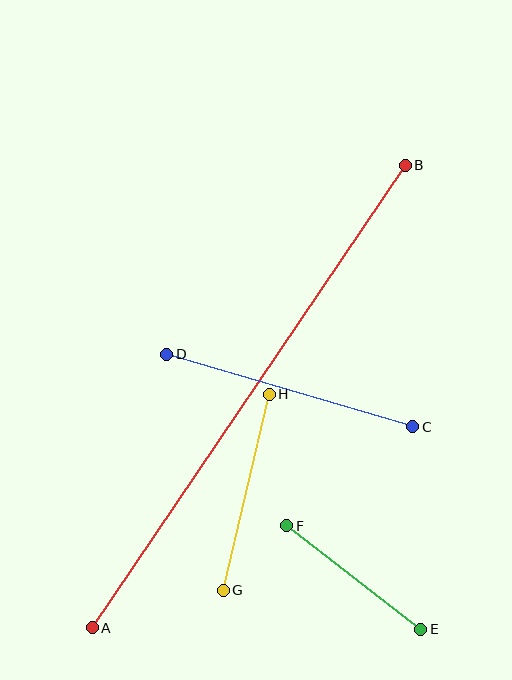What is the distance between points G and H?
The distance is approximately 201 pixels.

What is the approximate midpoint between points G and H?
The midpoint is at approximately (246, 492) pixels.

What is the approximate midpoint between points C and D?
The midpoint is at approximately (290, 391) pixels.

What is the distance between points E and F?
The distance is approximately 169 pixels.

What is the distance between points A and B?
The distance is approximately 558 pixels.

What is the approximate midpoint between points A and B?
The midpoint is at approximately (249, 396) pixels.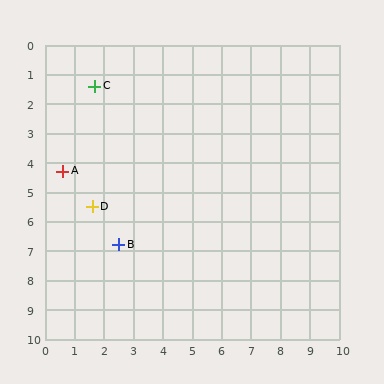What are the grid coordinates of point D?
Point D is at approximately (1.6, 5.5).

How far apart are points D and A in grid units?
Points D and A are about 1.6 grid units apart.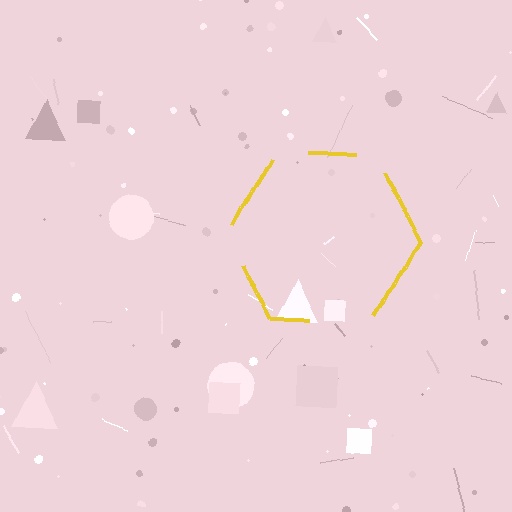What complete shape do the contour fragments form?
The contour fragments form a hexagon.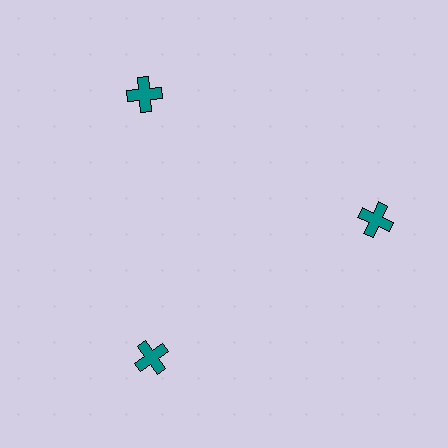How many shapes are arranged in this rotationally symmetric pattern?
There are 3 shapes, arranged in 3 groups of 1.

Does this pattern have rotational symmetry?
Yes, this pattern has 3-fold rotational symmetry. It looks the same after rotating 120 degrees around the center.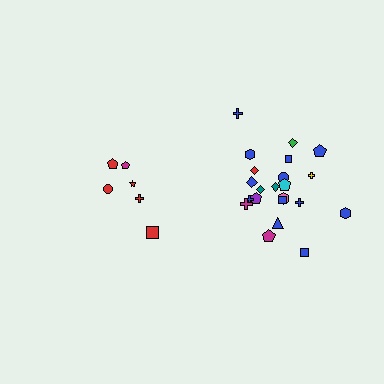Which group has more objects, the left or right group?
The right group.